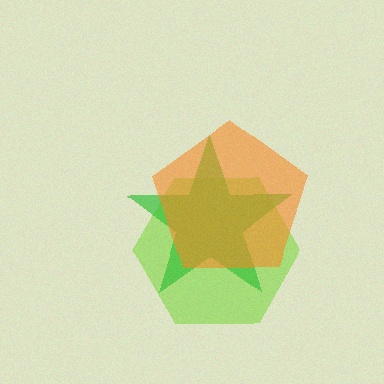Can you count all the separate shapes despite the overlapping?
Yes, there are 3 separate shapes.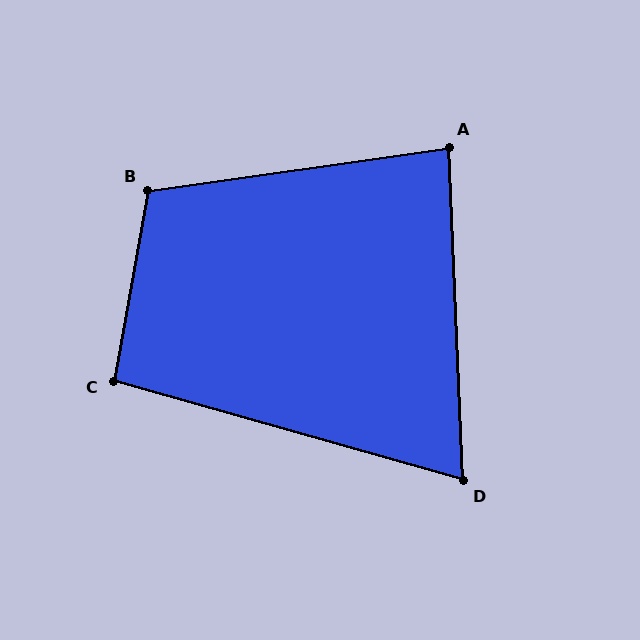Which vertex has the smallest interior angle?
D, at approximately 72 degrees.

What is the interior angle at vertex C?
Approximately 96 degrees (obtuse).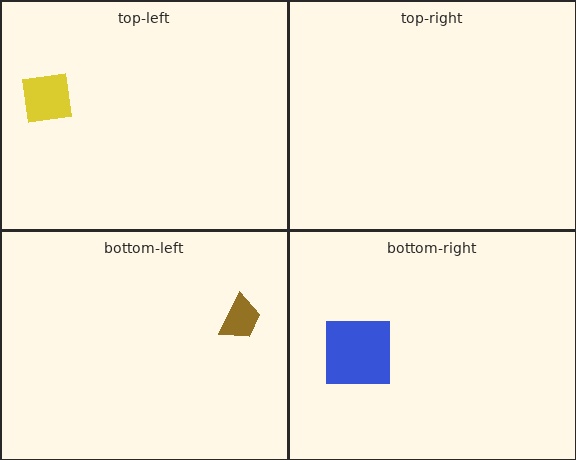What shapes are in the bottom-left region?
The brown trapezoid.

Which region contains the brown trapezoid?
The bottom-left region.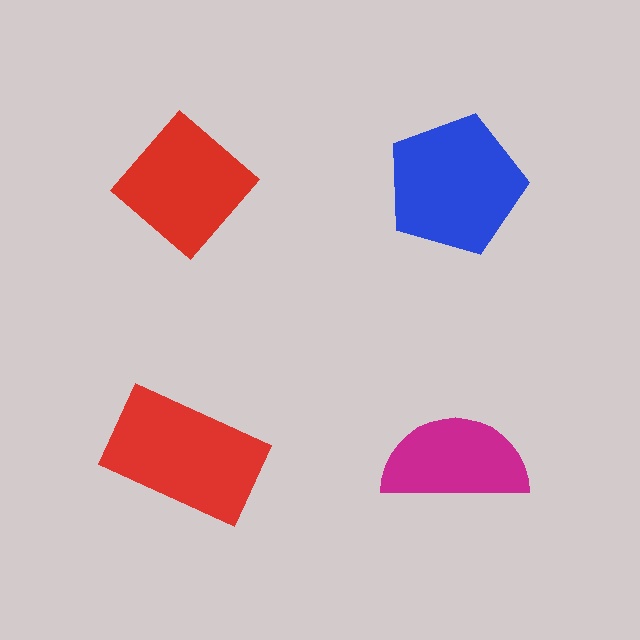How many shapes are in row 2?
2 shapes.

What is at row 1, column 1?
A red diamond.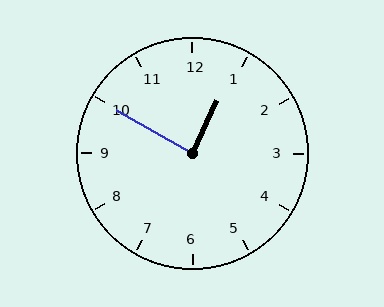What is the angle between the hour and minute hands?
Approximately 85 degrees.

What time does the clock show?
12:50.